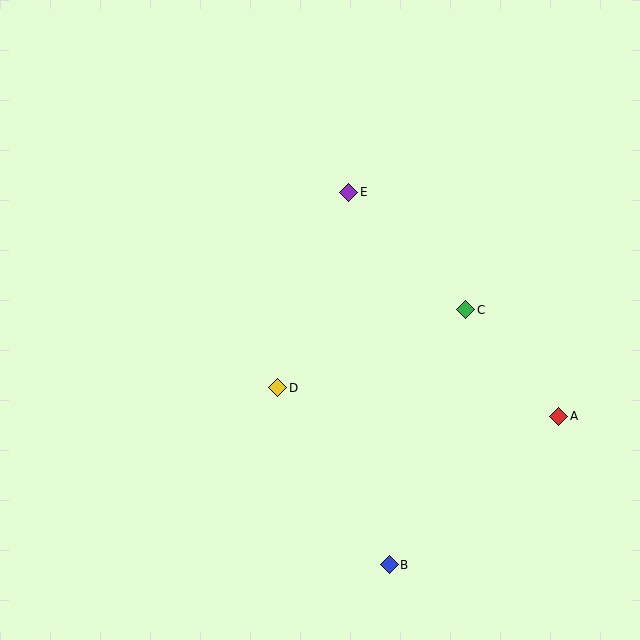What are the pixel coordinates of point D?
Point D is at (278, 388).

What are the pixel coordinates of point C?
Point C is at (466, 310).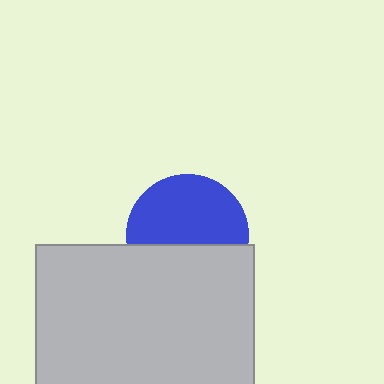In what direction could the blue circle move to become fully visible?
The blue circle could move up. That would shift it out from behind the light gray rectangle entirely.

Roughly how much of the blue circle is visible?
About half of it is visible (roughly 58%).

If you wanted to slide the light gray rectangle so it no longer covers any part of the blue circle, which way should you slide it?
Slide it down — that is the most direct way to separate the two shapes.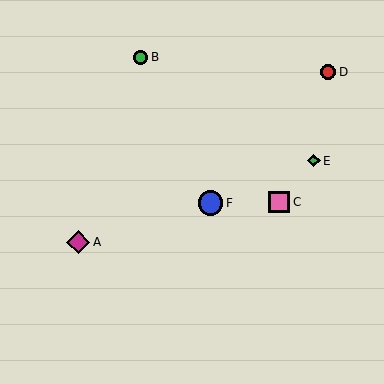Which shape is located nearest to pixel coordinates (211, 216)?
The blue circle (labeled F) at (211, 203) is nearest to that location.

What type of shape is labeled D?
Shape D is a red circle.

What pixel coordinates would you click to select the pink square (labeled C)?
Click at (279, 202) to select the pink square C.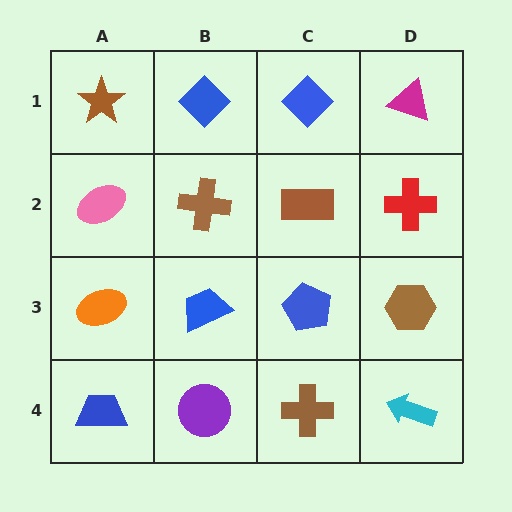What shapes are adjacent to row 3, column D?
A red cross (row 2, column D), a cyan arrow (row 4, column D), a blue pentagon (row 3, column C).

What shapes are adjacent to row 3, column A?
A pink ellipse (row 2, column A), a blue trapezoid (row 4, column A), a blue trapezoid (row 3, column B).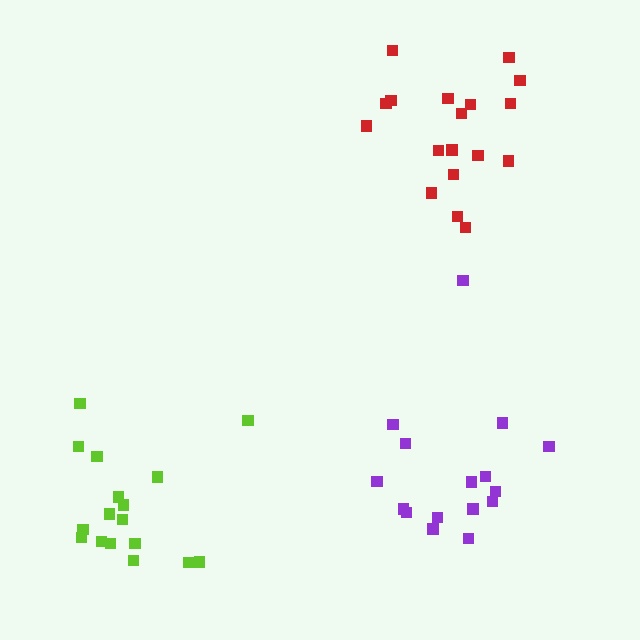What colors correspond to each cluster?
The clusters are colored: lime, red, purple.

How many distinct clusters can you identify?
There are 3 distinct clusters.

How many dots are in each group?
Group 1: 17 dots, Group 2: 18 dots, Group 3: 16 dots (51 total).